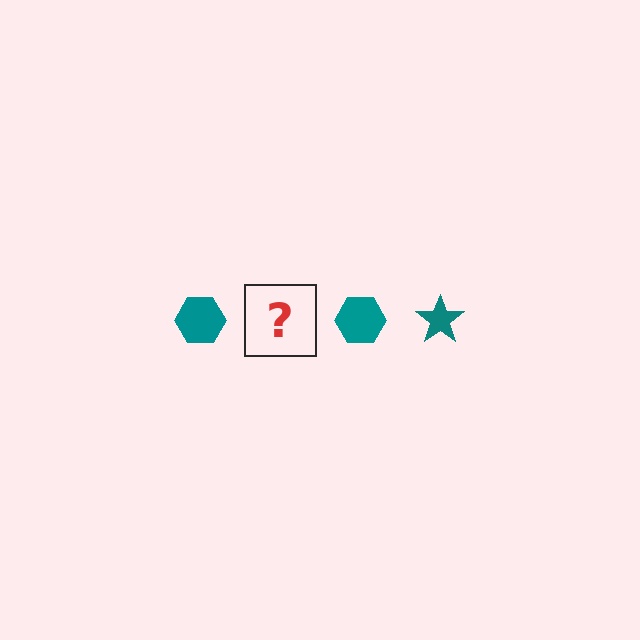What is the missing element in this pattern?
The missing element is a teal star.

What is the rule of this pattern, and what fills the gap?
The rule is that the pattern cycles through hexagon, star shapes in teal. The gap should be filled with a teal star.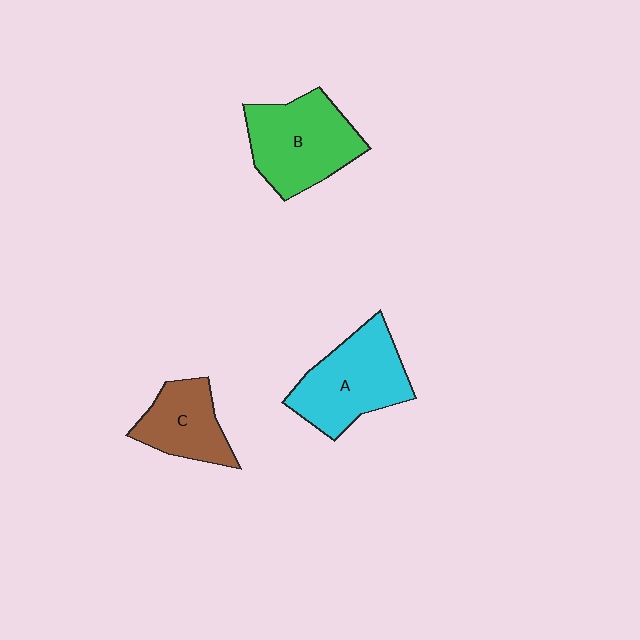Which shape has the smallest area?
Shape C (brown).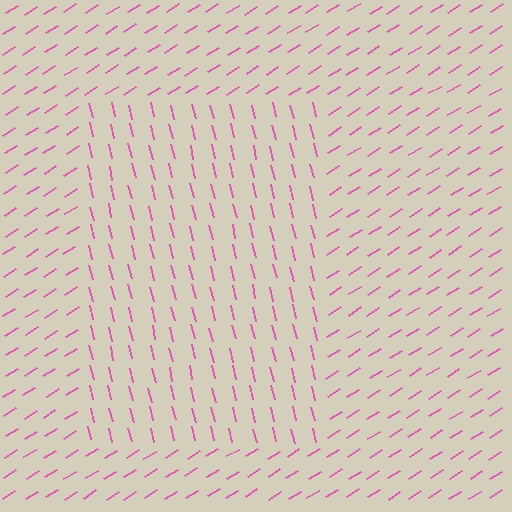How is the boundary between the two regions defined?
The boundary is defined purely by a change in line orientation (approximately 71 degrees difference). All lines are the same color and thickness.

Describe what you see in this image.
The image is filled with small pink line segments. A rectangle region in the image has lines oriented differently from the surrounding lines, creating a visible texture boundary.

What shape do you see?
I see a rectangle.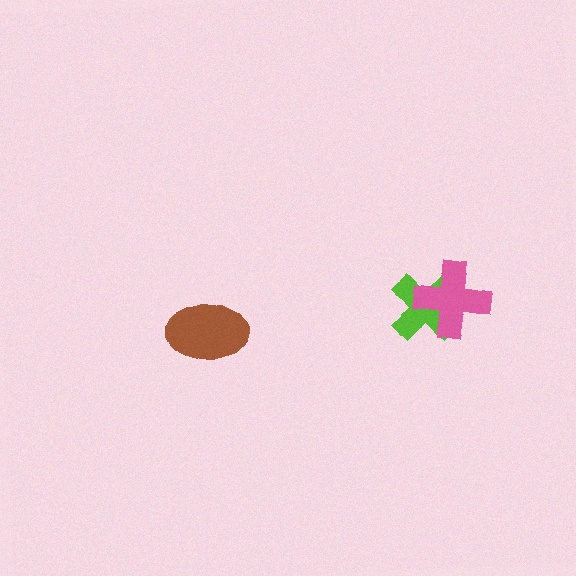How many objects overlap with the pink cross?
1 object overlaps with the pink cross.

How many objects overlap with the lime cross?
1 object overlaps with the lime cross.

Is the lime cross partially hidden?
Yes, it is partially covered by another shape.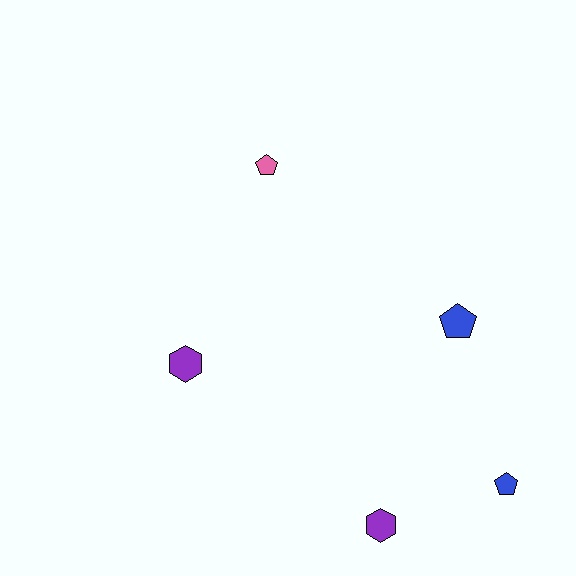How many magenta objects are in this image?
There are no magenta objects.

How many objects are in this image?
There are 5 objects.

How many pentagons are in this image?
There are 3 pentagons.